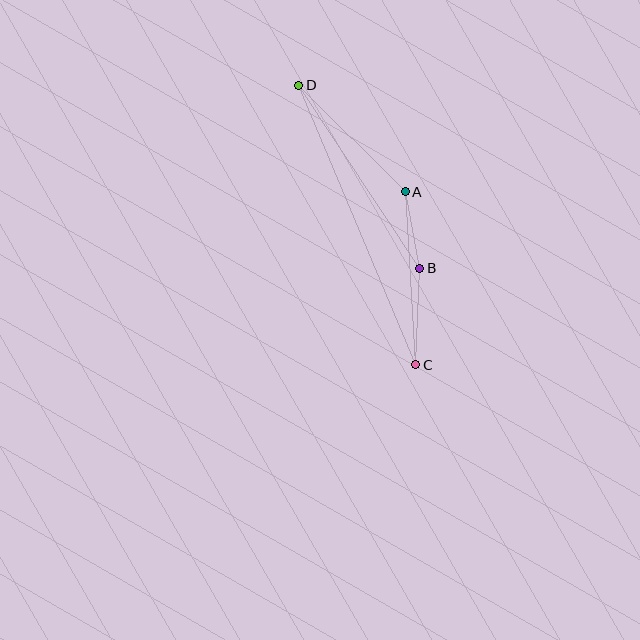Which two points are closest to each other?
Points A and B are closest to each other.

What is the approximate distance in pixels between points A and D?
The distance between A and D is approximately 151 pixels.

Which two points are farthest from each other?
Points C and D are farthest from each other.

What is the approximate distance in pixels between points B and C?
The distance between B and C is approximately 97 pixels.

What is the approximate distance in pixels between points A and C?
The distance between A and C is approximately 173 pixels.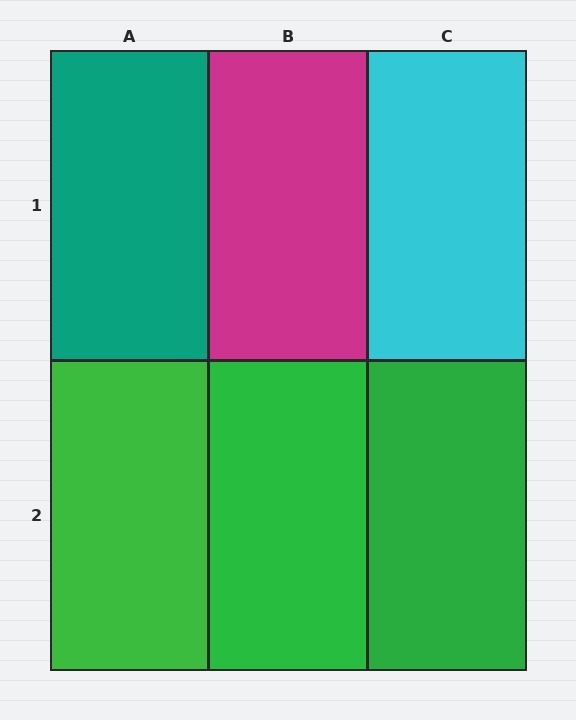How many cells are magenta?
1 cell is magenta.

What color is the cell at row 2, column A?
Green.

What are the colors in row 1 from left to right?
Teal, magenta, cyan.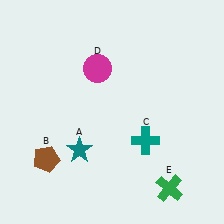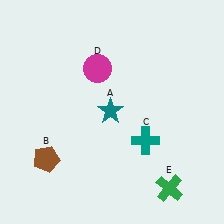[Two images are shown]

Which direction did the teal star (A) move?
The teal star (A) moved up.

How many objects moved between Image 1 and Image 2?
1 object moved between the two images.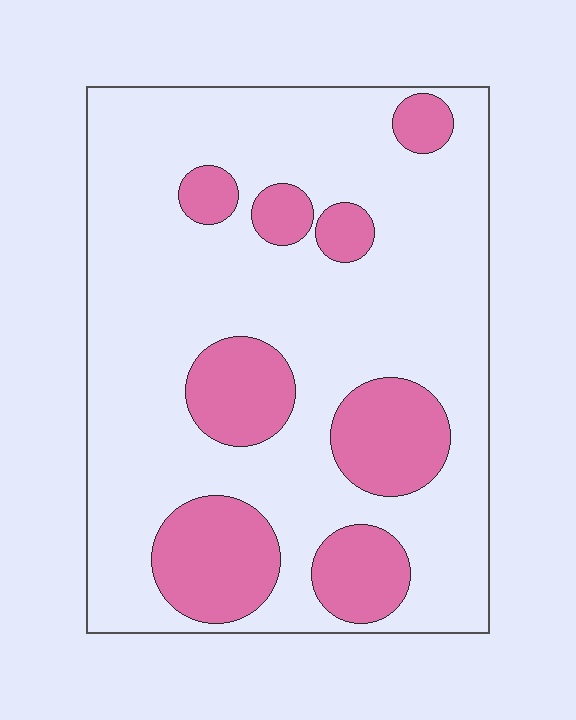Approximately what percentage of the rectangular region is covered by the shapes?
Approximately 25%.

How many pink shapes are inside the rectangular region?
8.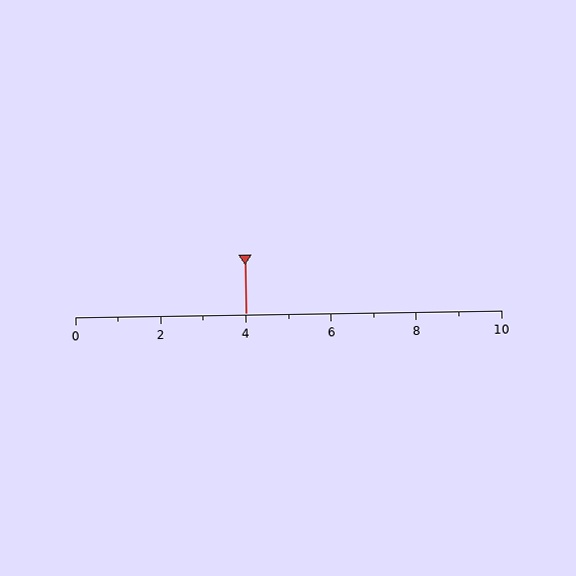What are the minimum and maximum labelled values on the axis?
The axis runs from 0 to 10.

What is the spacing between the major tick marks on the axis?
The major ticks are spaced 2 apart.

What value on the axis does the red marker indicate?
The marker indicates approximately 4.